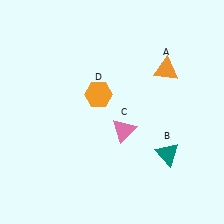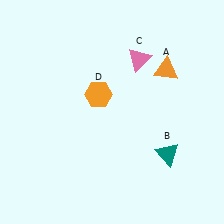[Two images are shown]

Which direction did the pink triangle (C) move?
The pink triangle (C) moved up.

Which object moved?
The pink triangle (C) moved up.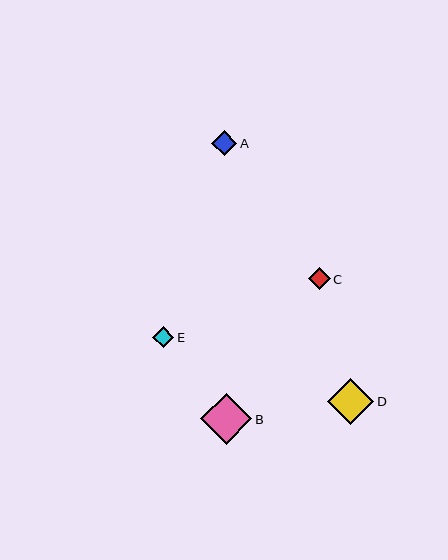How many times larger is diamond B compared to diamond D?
Diamond B is approximately 1.1 times the size of diamond D.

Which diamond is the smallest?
Diamond E is the smallest with a size of approximately 21 pixels.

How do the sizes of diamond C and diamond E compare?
Diamond C and diamond E are approximately the same size.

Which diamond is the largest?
Diamond B is the largest with a size of approximately 51 pixels.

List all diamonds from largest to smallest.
From largest to smallest: B, D, A, C, E.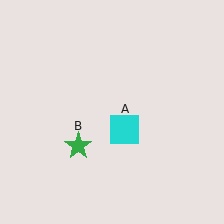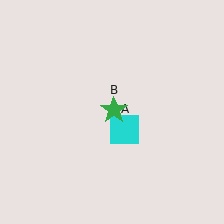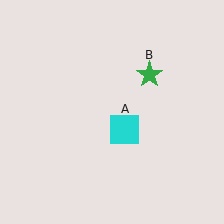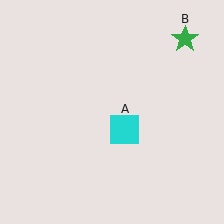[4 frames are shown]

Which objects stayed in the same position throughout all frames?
Cyan square (object A) remained stationary.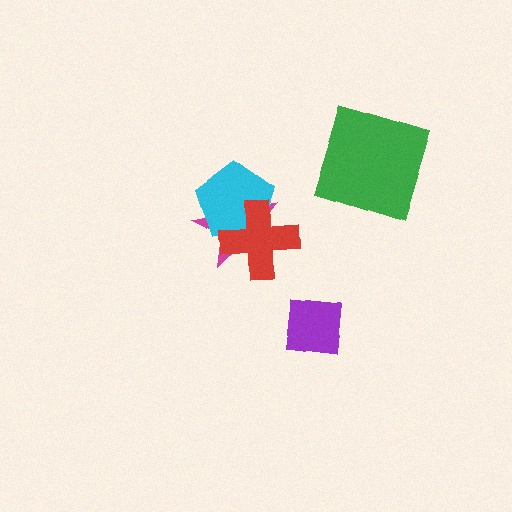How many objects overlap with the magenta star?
2 objects overlap with the magenta star.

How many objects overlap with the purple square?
0 objects overlap with the purple square.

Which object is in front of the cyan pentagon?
The red cross is in front of the cyan pentagon.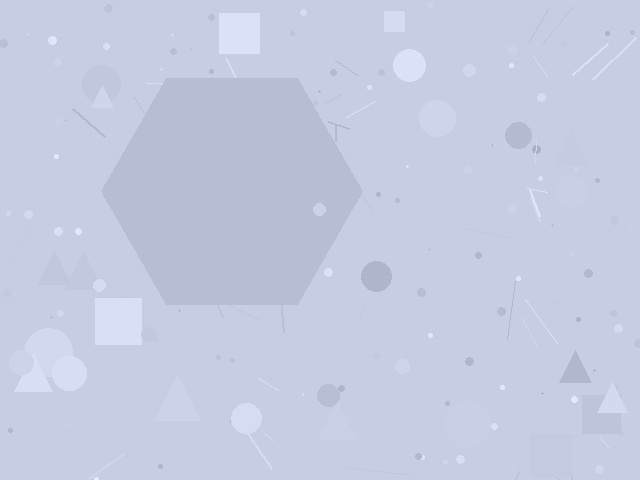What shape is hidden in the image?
A hexagon is hidden in the image.